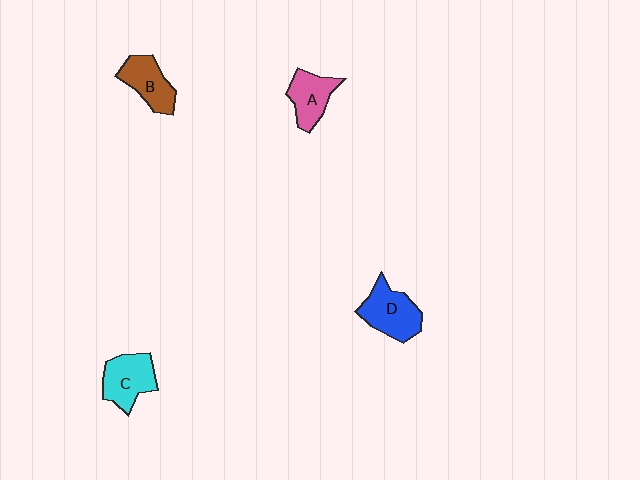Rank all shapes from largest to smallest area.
From largest to smallest: D (blue), C (cyan), B (brown), A (pink).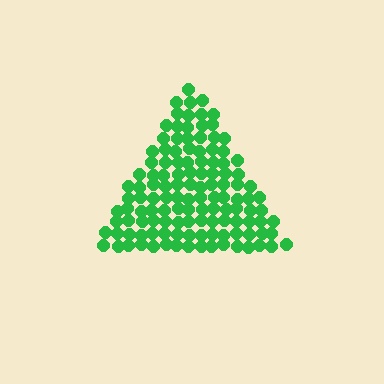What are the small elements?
The small elements are circles.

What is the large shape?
The large shape is a triangle.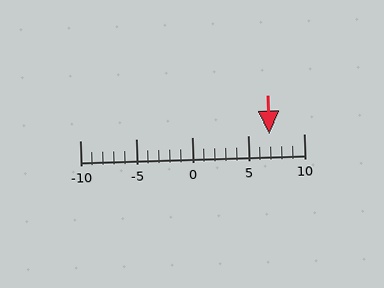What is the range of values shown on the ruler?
The ruler shows values from -10 to 10.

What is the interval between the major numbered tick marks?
The major tick marks are spaced 5 units apart.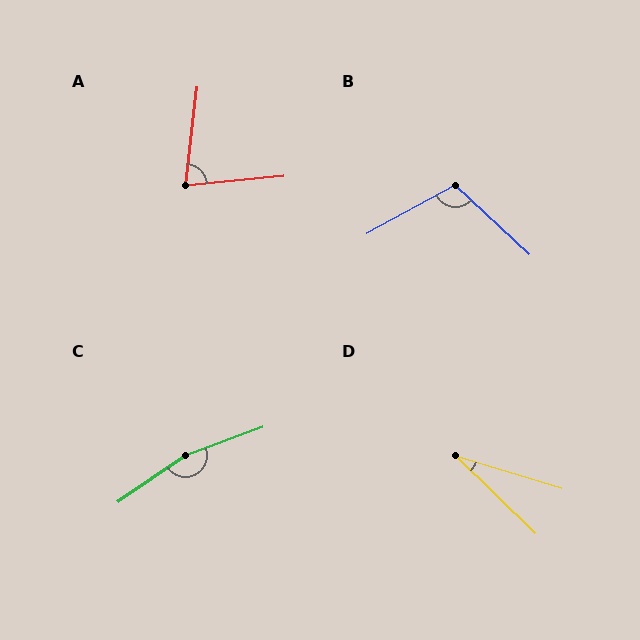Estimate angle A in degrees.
Approximately 78 degrees.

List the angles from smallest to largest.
D (27°), A (78°), B (108°), C (166°).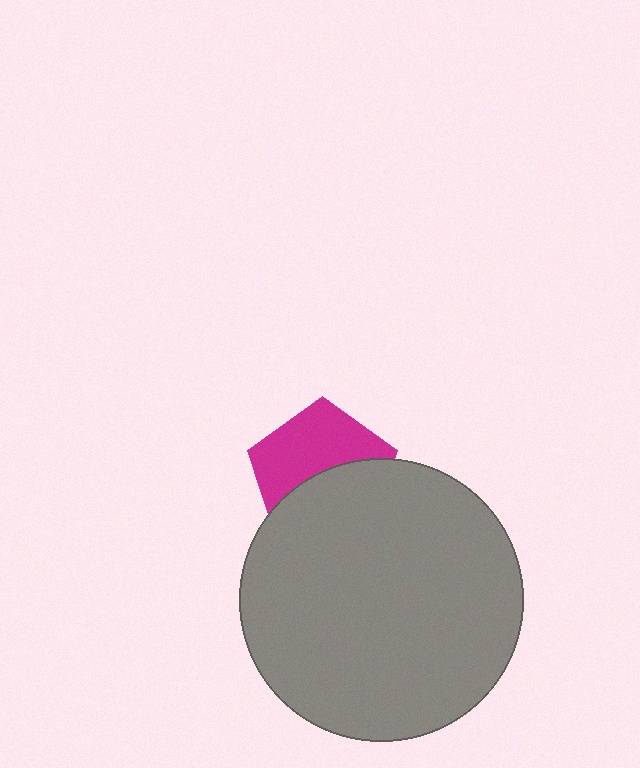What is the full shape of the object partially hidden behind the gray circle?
The partially hidden object is a magenta pentagon.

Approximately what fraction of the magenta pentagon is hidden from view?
Roughly 49% of the magenta pentagon is hidden behind the gray circle.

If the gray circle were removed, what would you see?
You would see the complete magenta pentagon.